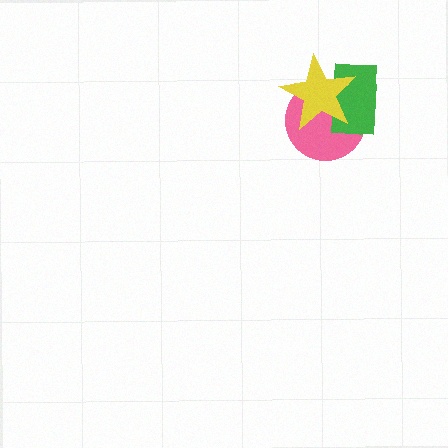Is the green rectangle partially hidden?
Yes, it is partially covered by another shape.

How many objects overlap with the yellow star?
2 objects overlap with the yellow star.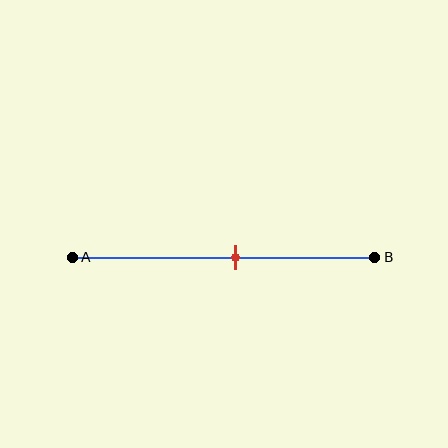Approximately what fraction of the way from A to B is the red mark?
The red mark is approximately 55% of the way from A to B.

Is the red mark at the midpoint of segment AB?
No, the mark is at about 55% from A, not at the 50% midpoint.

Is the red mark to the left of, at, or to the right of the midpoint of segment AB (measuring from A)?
The red mark is to the right of the midpoint of segment AB.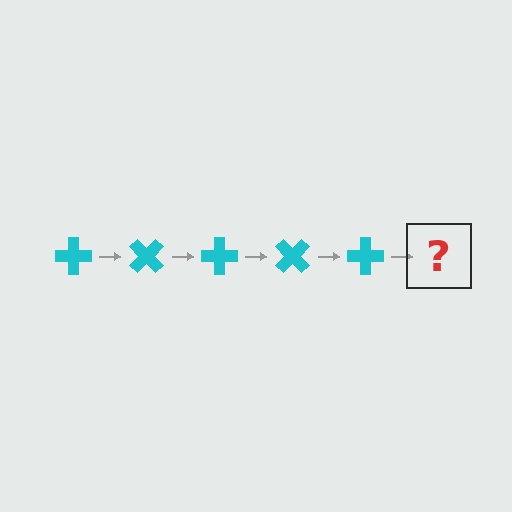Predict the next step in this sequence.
The next step is a cyan cross rotated 225 degrees.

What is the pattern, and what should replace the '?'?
The pattern is that the cross rotates 45 degrees each step. The '?' should be a cyan cross rotated 225 degrees.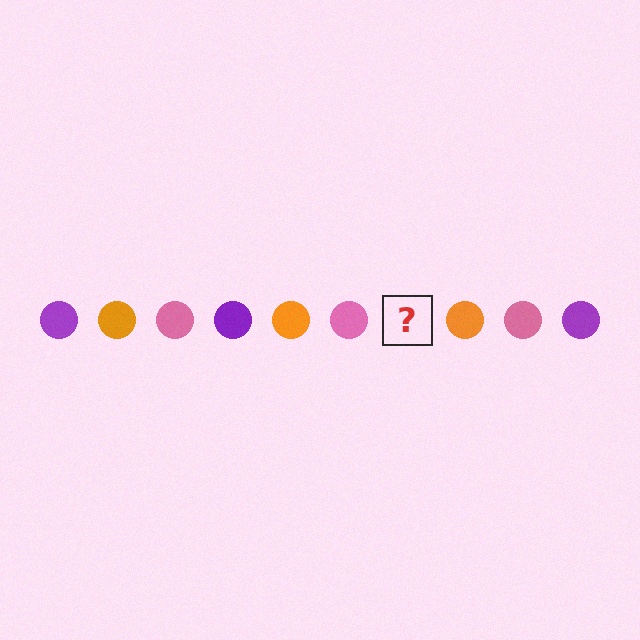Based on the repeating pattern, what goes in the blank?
The blank should be a purple circle.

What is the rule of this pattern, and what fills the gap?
The rule is that the pattern cycles through purple, orange, pink circles. The gap should be filled with a purple circle.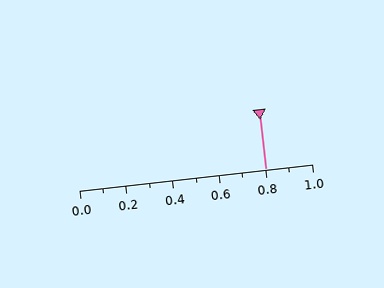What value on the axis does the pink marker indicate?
The marker indicates approximately 0.8.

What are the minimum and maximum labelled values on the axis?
The axis runs from 0.0 to 1.0.